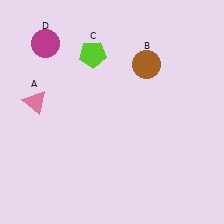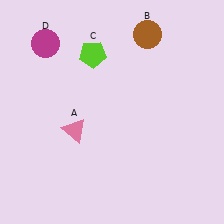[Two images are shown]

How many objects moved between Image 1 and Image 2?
2 objects moved between the two images.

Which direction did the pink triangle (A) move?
The pink triangle (A) moved right.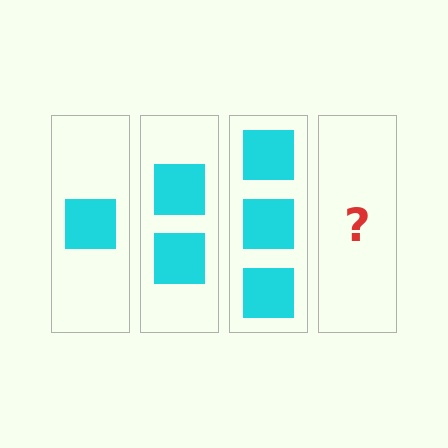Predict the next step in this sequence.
The next step is 4 squares.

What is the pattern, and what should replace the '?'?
The pattern is that each step adds one more square. The '?' should be 4 squares.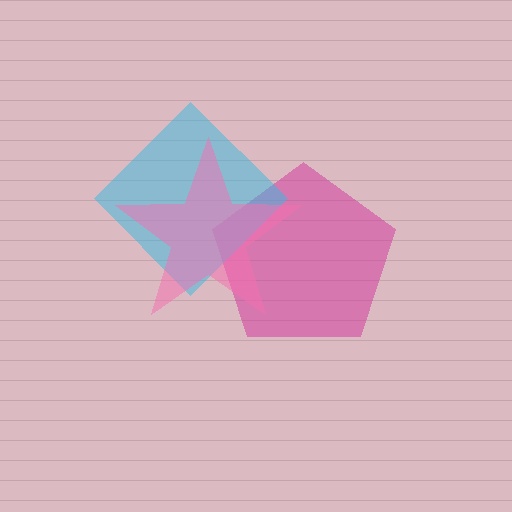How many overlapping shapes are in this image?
There are 3 overlapping shapes in the image.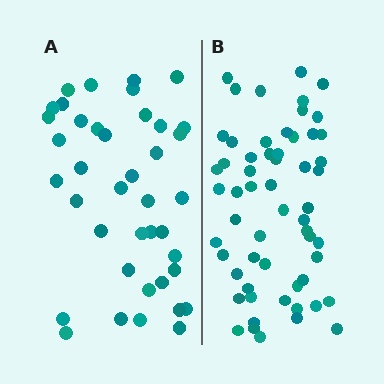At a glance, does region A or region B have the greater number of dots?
Region B (the right region) has more dots.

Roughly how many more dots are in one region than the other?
Region B has approximately 20 more dots than region A.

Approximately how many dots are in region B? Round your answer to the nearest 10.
About 60 dots. (The exact count is 58, which rounds to 60.)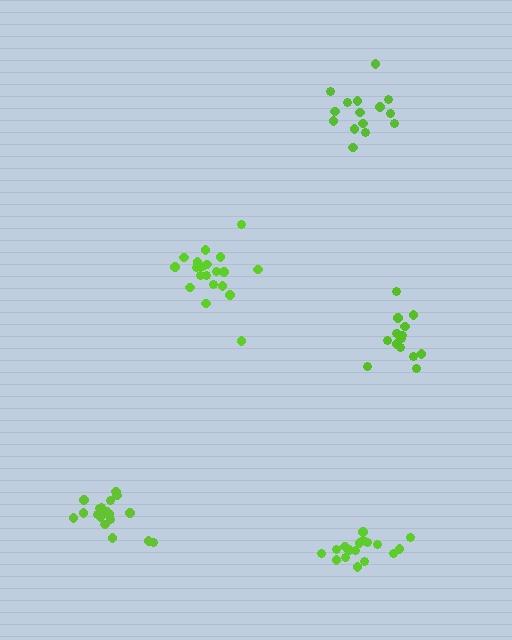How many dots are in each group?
Group 1: 17 dots, Group 2: 15 dots, Group 3: 21 dots, Group 4: 21 dots, Group 5: 15 dots (89 total).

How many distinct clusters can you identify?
There are 5 distinct clusters.